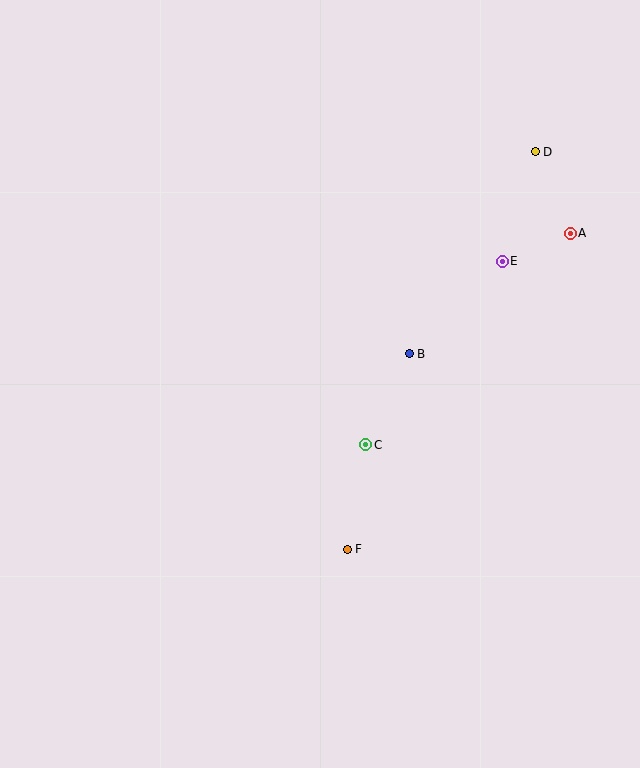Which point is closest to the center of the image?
Point C at (366, 445) is closest to the center.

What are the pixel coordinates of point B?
Point B is at (409, 354).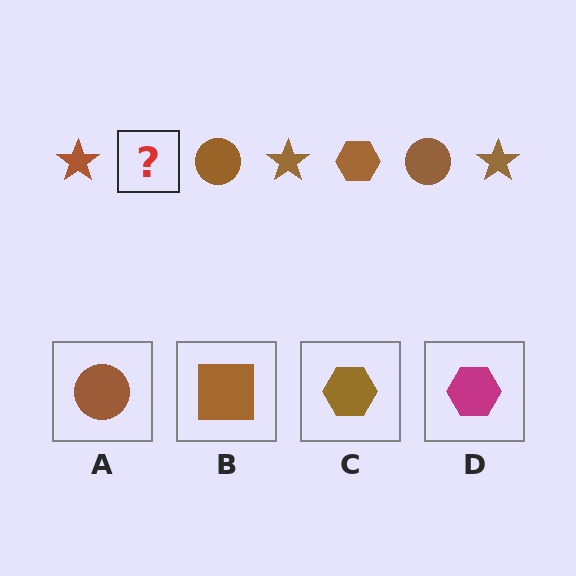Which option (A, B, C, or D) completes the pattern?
C.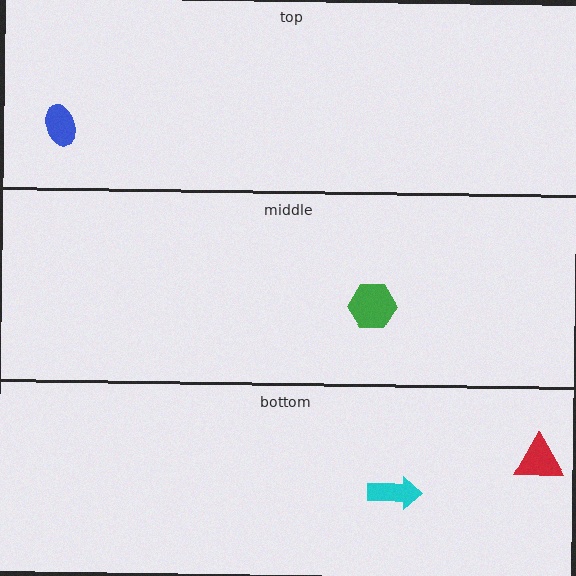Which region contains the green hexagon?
The middle region.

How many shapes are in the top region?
1.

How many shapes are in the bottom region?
2.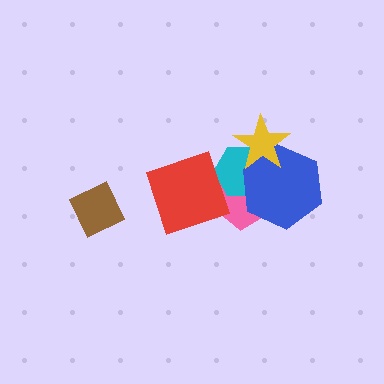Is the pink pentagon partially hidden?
Yes, it is partially covered by another shape.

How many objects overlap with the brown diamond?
0 objects overlap with the brown diamond.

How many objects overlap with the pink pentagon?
4 objects overlap with the pink pentagon.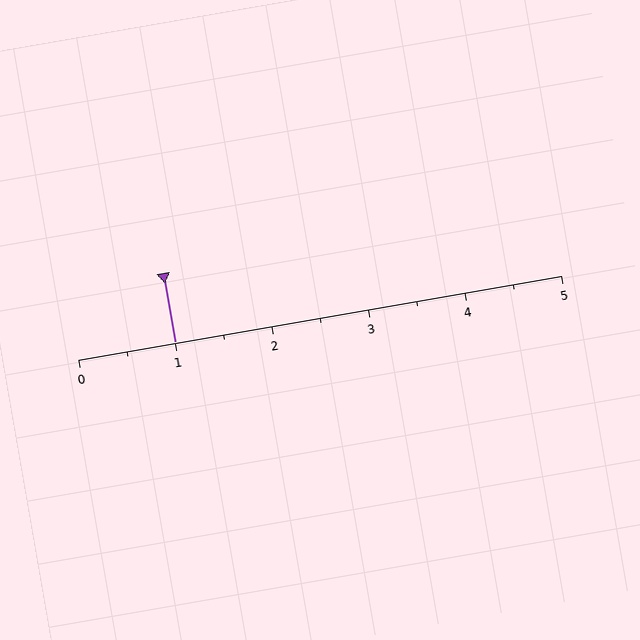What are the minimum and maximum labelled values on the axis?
The axis runs from 0 to 5.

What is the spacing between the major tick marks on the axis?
The major ticks are spaced 1 apart.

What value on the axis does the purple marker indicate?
The marker indicates approximately 1.